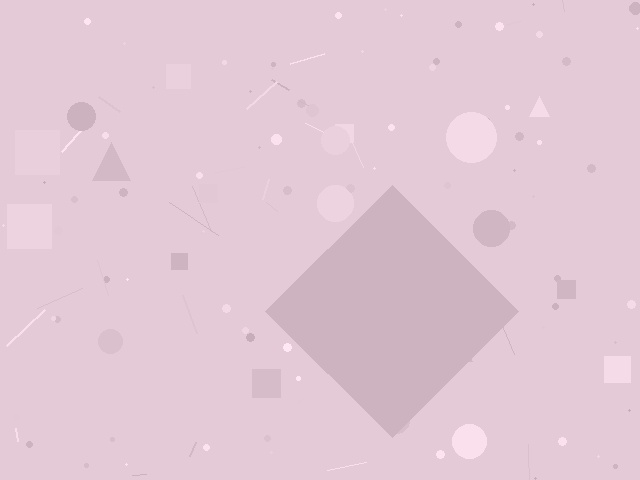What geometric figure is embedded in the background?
A diamond is embedded in the background.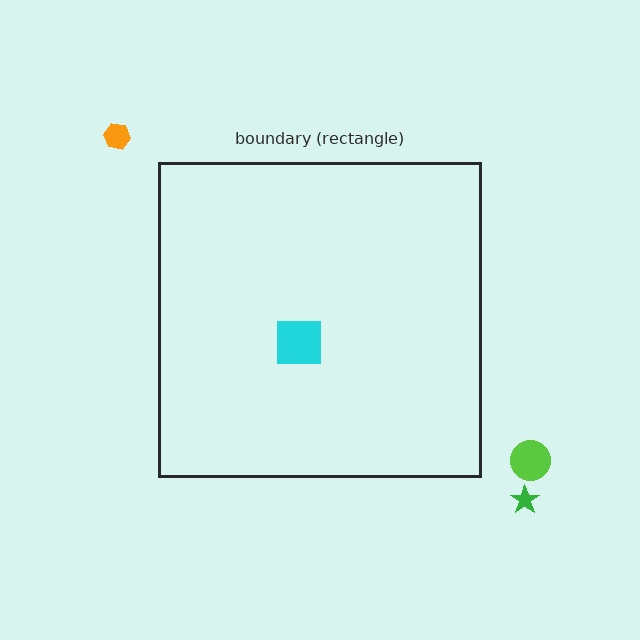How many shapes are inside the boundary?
1 inside, 3 outside.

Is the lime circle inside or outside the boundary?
Outside.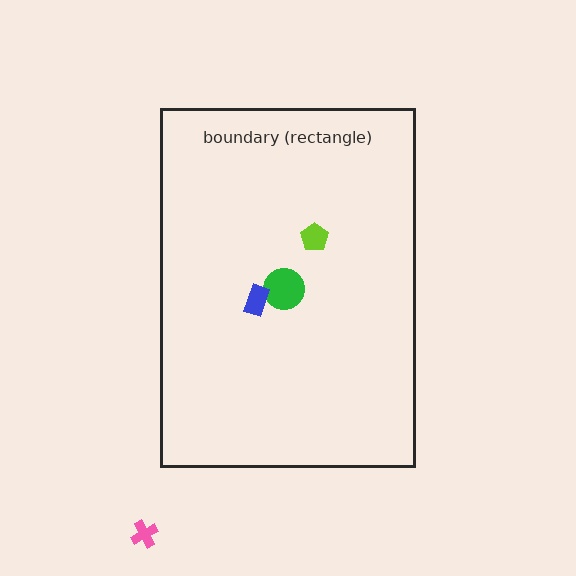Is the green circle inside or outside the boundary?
Inside.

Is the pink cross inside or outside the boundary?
Outside.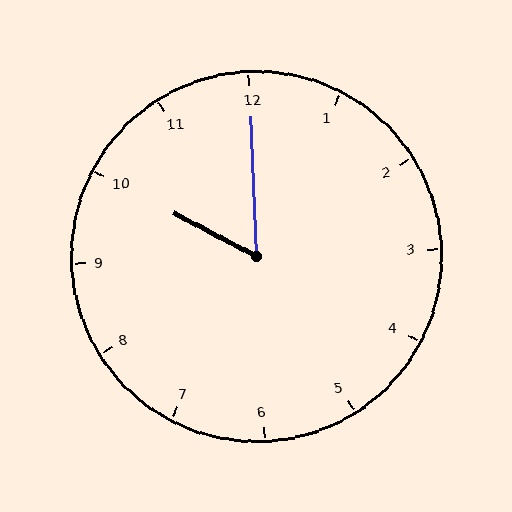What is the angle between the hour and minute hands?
Approximately 60 degrees.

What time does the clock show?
10:00.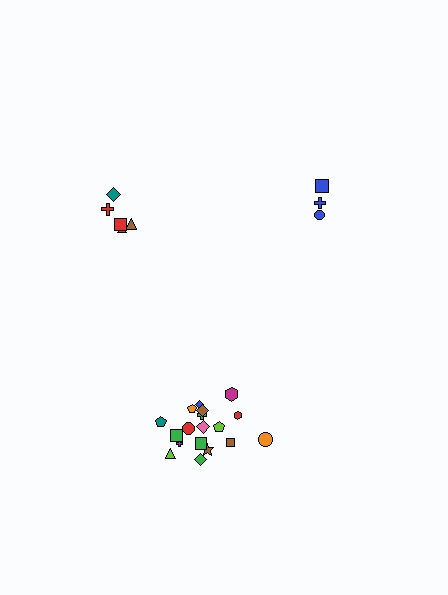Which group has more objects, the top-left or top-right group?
The top-left group.